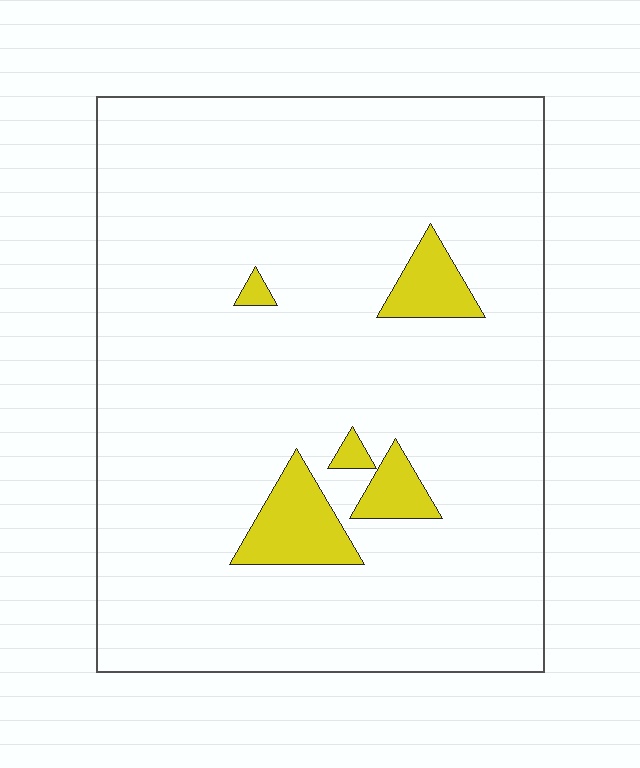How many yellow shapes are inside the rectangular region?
5.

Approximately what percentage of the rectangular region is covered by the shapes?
Approximately 5%.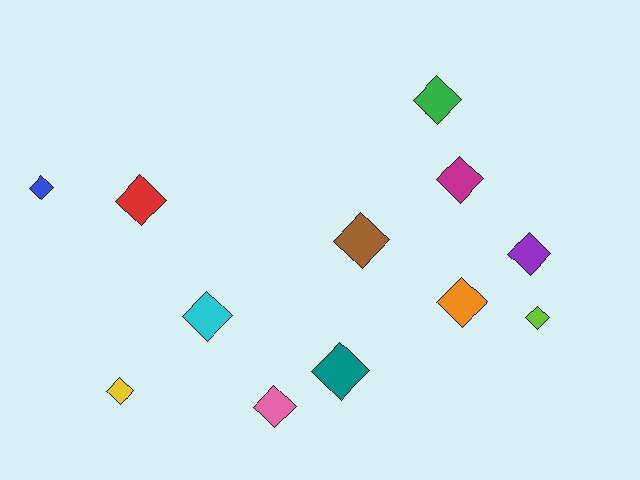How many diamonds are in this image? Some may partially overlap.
There are 12 diamonds.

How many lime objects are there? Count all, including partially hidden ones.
There is 1 lime object.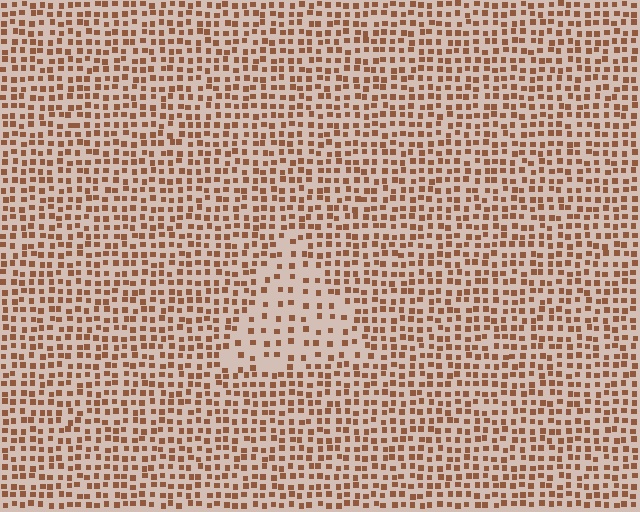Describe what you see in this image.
The image contains small brown elements arranged at two different densities. A triangle-shaped region is visible where the elements are less densely packed than the surrounding area.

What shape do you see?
I see a triangle.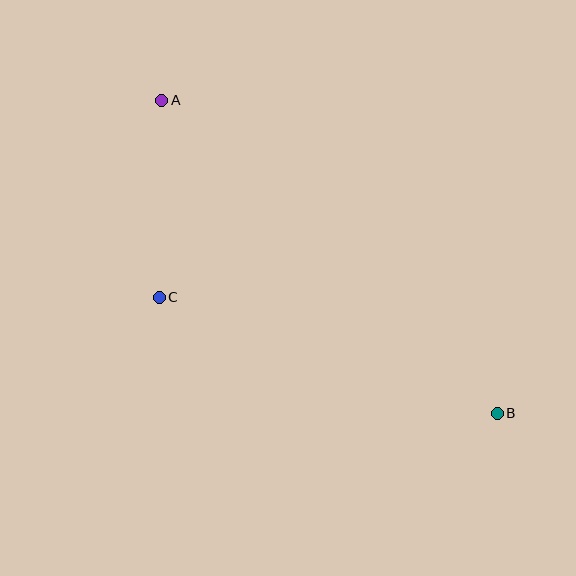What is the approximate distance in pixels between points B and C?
The distance between B and C is approximately 357 pixels.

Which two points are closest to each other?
Points A and C are closest to each other.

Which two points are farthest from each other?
Points A and B are farthest from each other.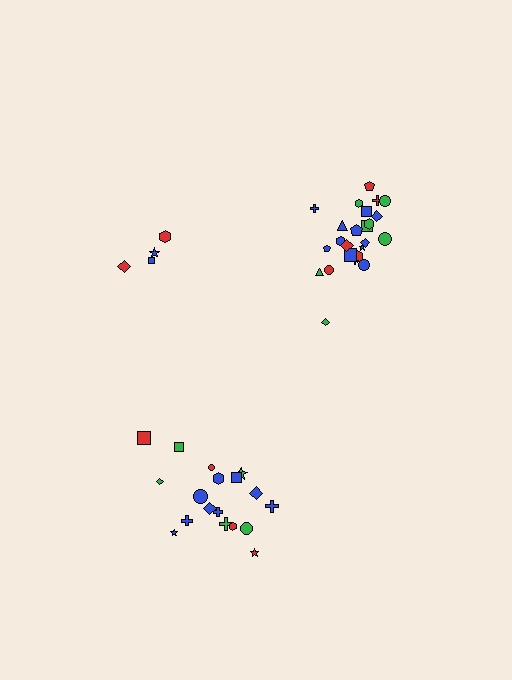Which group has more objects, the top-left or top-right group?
The top-right group.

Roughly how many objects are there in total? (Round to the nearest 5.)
Roughly 45 objects in total.